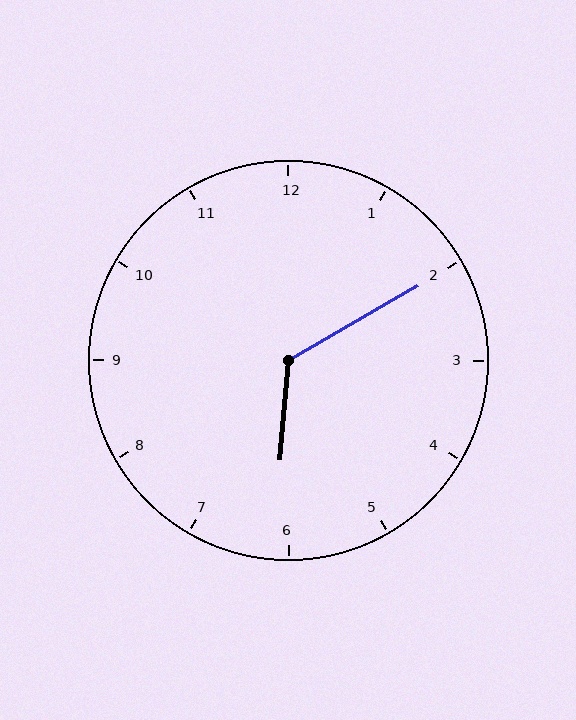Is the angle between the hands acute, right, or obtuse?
It is obtuse.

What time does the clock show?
6:10.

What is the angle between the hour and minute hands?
Approximately 125 degrees.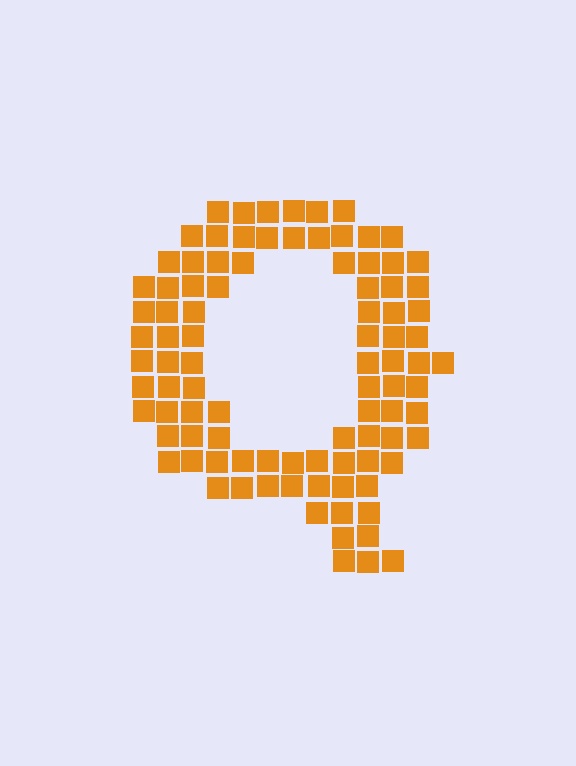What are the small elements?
The small elements are squares.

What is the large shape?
The large shape is the letter Q.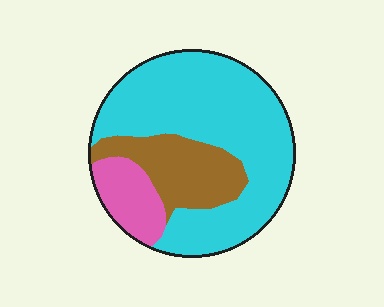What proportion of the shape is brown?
Brown takes up between a sixth and a third of the shape.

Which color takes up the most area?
Cyan, at roughly 65%.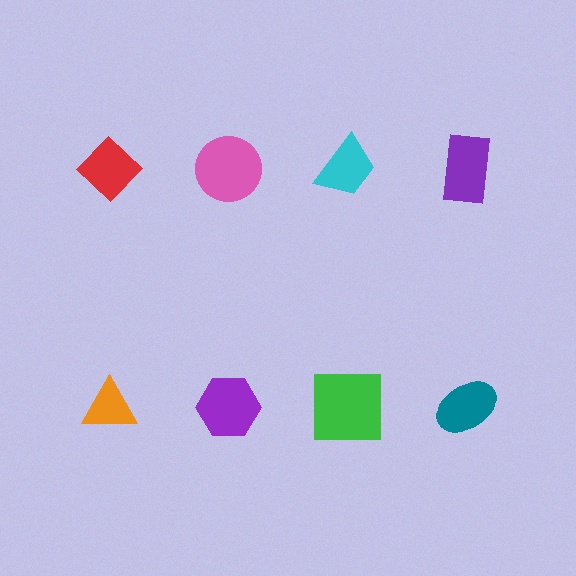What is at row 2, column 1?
An orange triangle.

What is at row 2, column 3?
A green square.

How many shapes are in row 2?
4 shapes.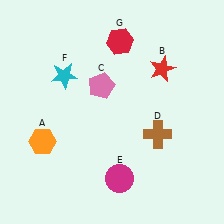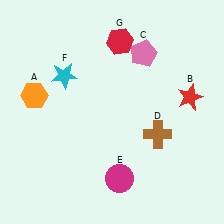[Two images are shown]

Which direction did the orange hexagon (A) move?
The orange hexagon (A) moved up.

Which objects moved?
The objects that moved are: the orange hexagon (A), the red star (B), the pink pentagon (C).